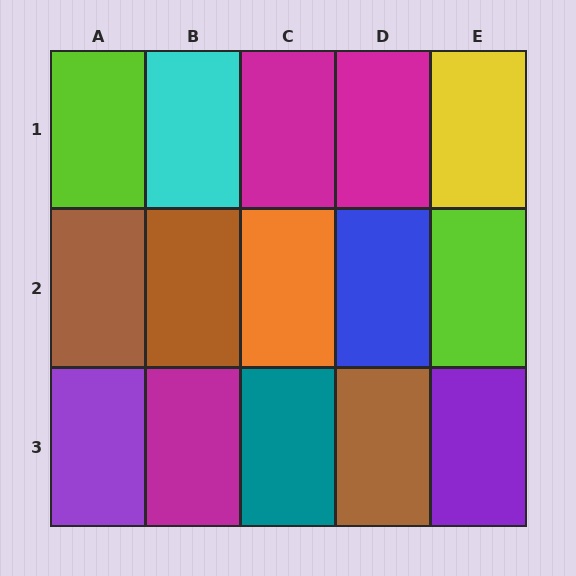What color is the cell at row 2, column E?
Lime.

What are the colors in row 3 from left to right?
Purple, magenta, teal, brown, purple.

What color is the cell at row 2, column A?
Brown.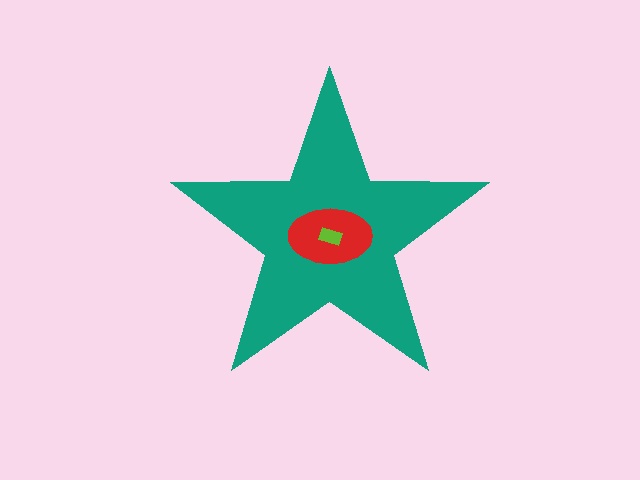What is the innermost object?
The lime rectangle.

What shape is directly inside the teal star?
The red ellipse.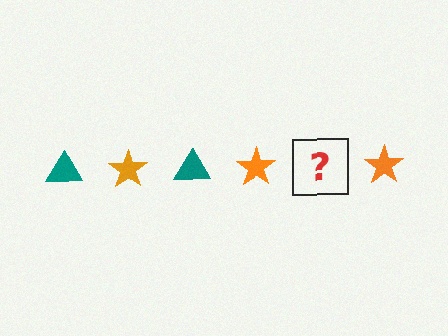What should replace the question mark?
The question mark should be replaced with a teal triangle.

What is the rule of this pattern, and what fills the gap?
The rule is that the pattern alternates between teal triangle and orange star. The gap should be filled with a teal triangle.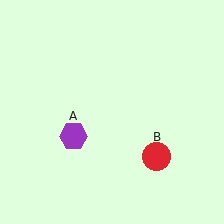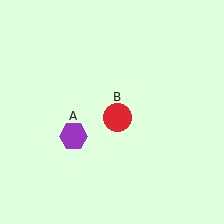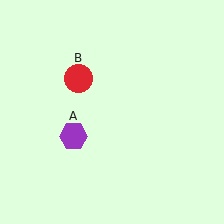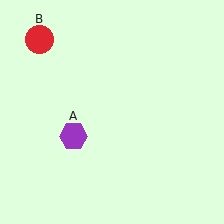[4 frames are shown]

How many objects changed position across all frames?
1 object changed position: red circle (object B).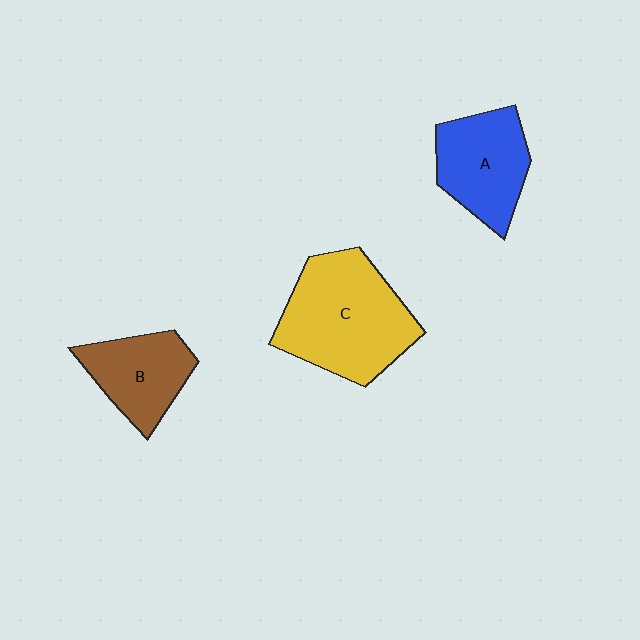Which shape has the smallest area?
Shape B (brown).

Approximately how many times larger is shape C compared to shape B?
Approximately 1.8 times.